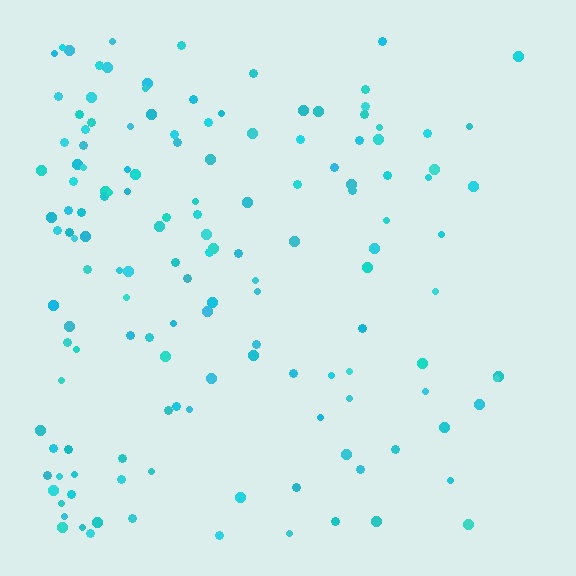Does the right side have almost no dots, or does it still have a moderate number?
Still a moderate number, just noticeably fewer than the left.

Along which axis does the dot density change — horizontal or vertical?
Horizontal.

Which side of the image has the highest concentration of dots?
The left.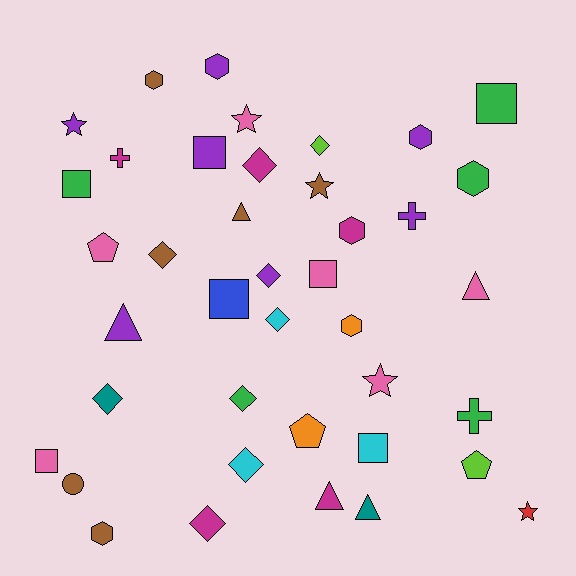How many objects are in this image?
There are 40 objects.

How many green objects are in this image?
There are 5 green objects.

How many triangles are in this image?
There are 5 triangles.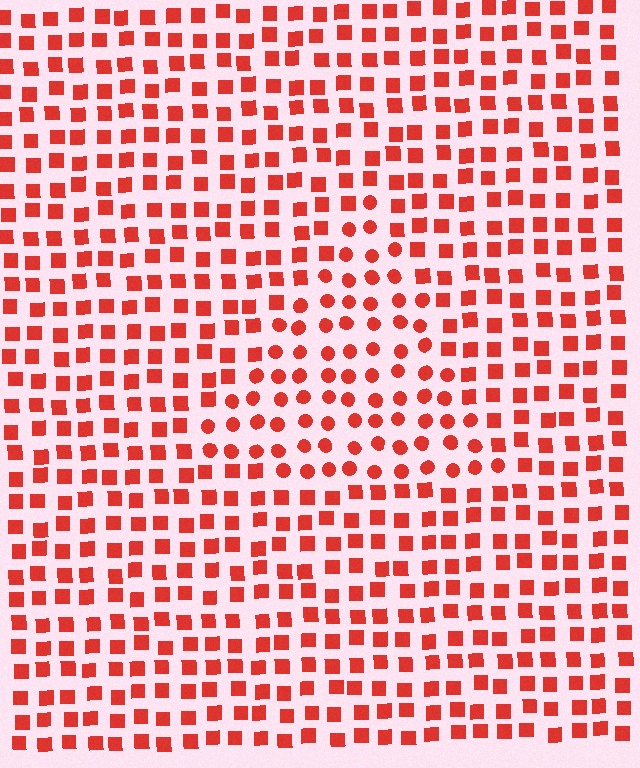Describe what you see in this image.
The image is filled with small red elements arranged in a uniform grid. A triangle-shaped region contains circles, while the surrounding area contains squares. The boundary is defined purely by the change in element shape.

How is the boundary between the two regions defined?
The boundary is defined by a change in element shape: circles inside vs. squares outside. All elements share the same color and spacing.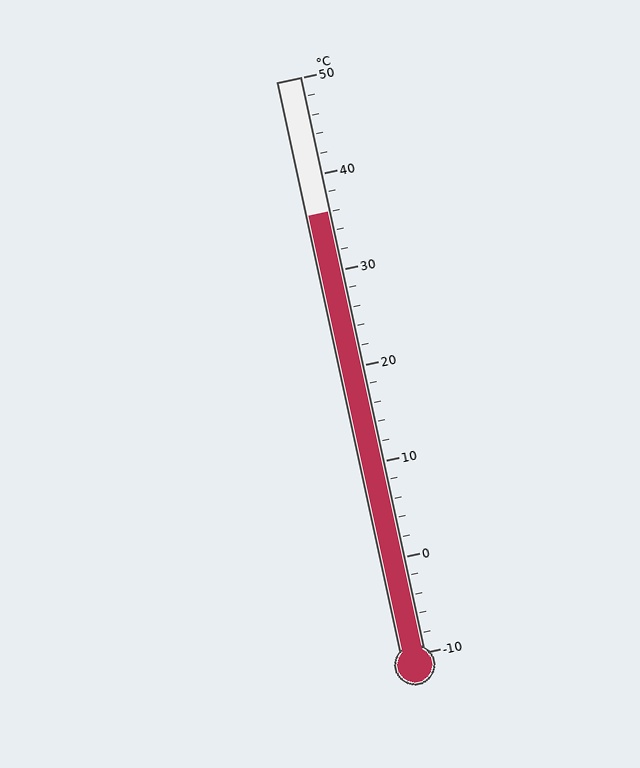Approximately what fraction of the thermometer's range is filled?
The thermometer is filled to approximately 75% of its range.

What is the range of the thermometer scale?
The thermometer scale ranges from -10°C to 50°C.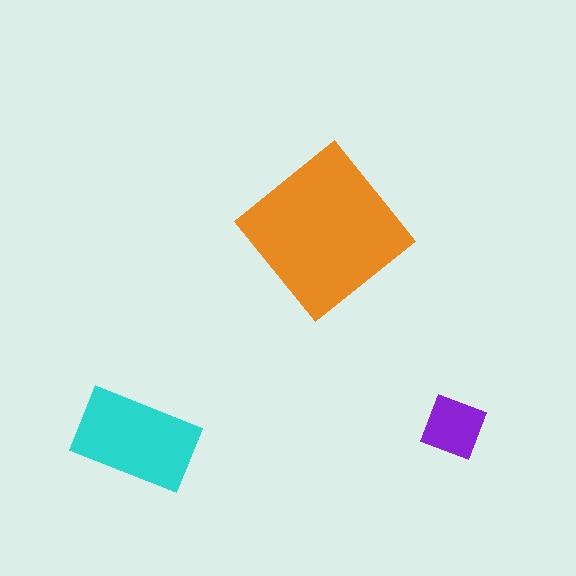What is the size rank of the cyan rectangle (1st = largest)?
2nd.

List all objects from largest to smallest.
The orange diamond, the cyan rectangle, the purple diamond.